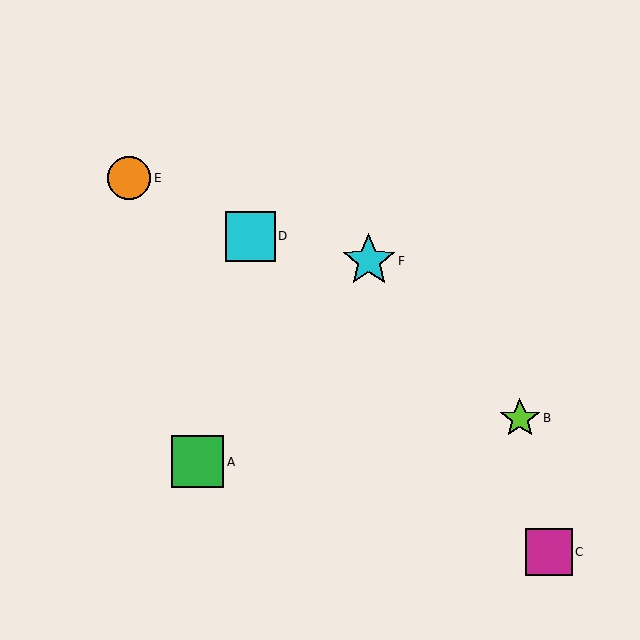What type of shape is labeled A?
Shape A is a green square.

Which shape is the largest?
The cyan star (labeled F) is the largest.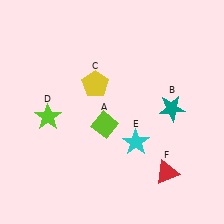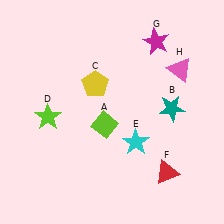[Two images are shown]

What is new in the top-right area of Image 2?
A magenta star (G) was added in the top-right area of Image 2.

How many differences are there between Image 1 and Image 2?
There are 2 differences between the two images.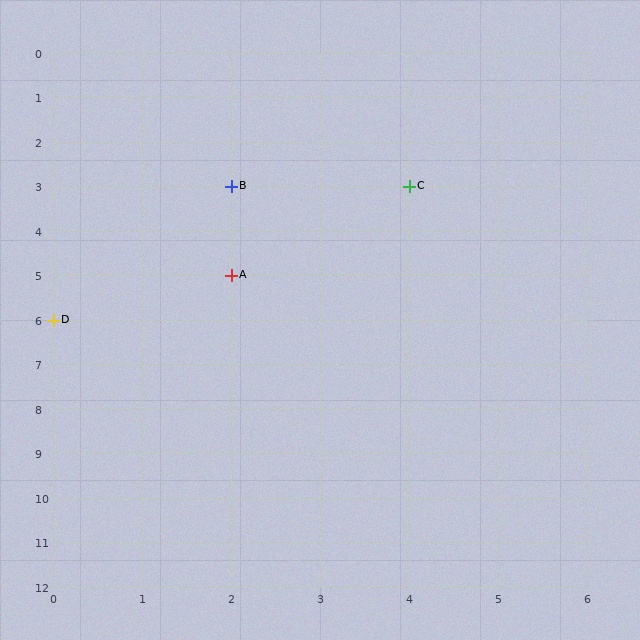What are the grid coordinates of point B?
Point B is at grid coordinates (2, 3).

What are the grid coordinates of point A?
Point A is at grid coordinates (2, 5).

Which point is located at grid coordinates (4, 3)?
Point C is at (4, 3).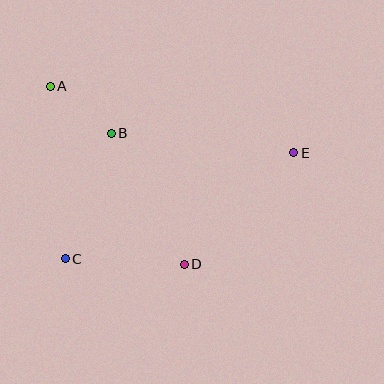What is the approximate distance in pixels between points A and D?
The distance between A and D is approximately 223 pixels.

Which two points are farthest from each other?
Points A and E are farthest from each other.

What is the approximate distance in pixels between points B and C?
The distance between B and C is approximately 134 pixels.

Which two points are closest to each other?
Points A and B are closest to each other.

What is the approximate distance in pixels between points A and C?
The distance between A and C is approximately 173 pixels.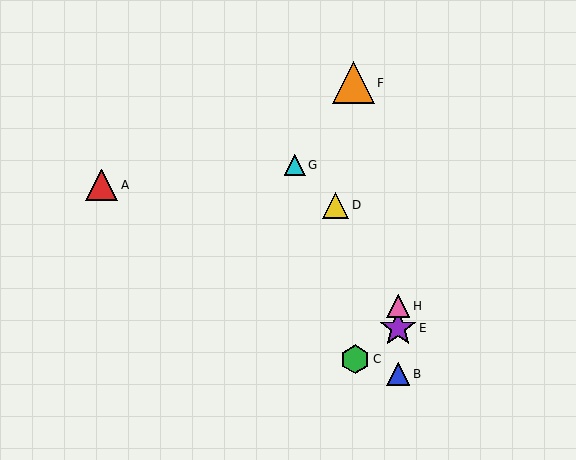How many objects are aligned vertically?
3 objects (B, E, H) are aligned vertically.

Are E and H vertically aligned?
Yes, both are at x≈398.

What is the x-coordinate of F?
Object F is at x≈354.